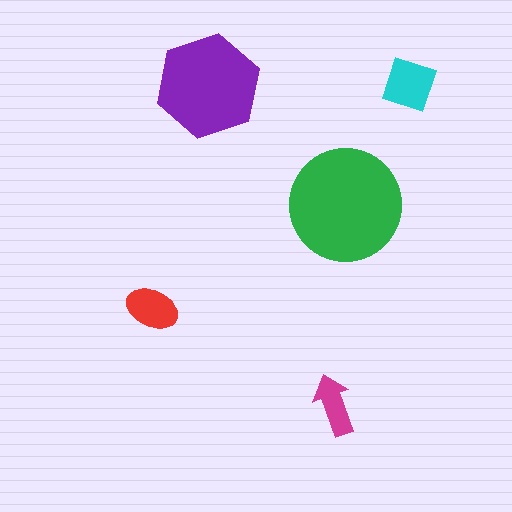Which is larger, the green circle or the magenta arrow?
The green circle.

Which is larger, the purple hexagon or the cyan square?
The purple hexagon.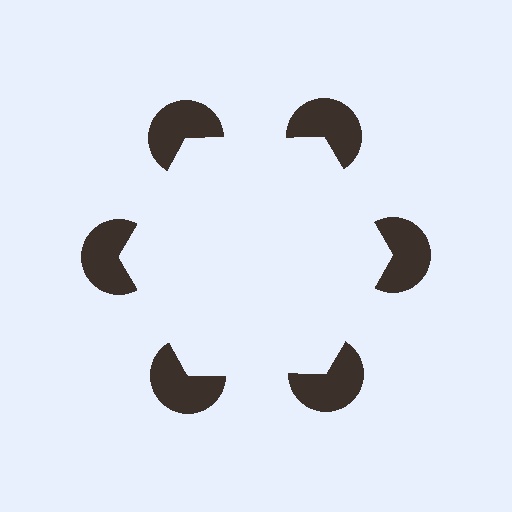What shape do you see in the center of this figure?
An illusory hexagon — its edges are inferred from the aligned wedge cuts in the pac-man discs, not physically drawn.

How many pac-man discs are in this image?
There are 6 — one at each vertex of the illusory hexagon.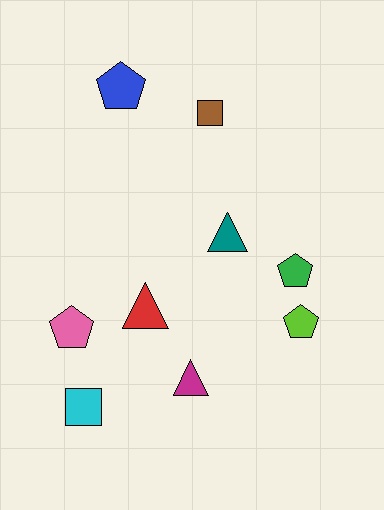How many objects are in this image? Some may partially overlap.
There are 9 objects.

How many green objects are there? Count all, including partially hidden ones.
There is 1 green object.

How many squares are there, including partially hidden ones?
There are 2 squares.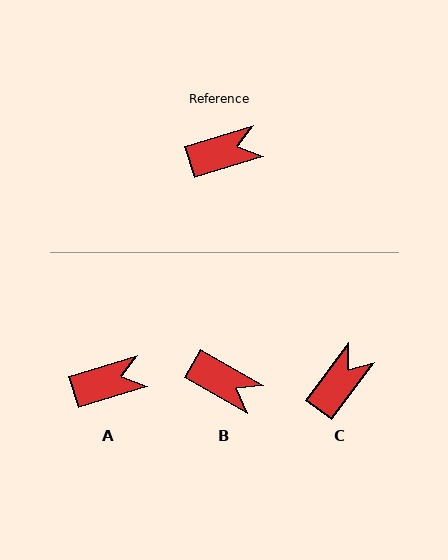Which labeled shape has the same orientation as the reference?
A.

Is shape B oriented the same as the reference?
No, it is off by about 47 degrees.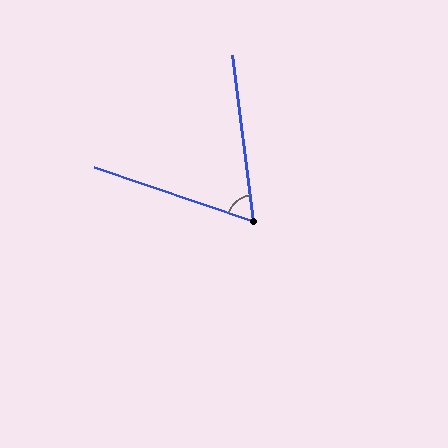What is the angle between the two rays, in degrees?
Approximately 64 degrees.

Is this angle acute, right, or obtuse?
It is acute.